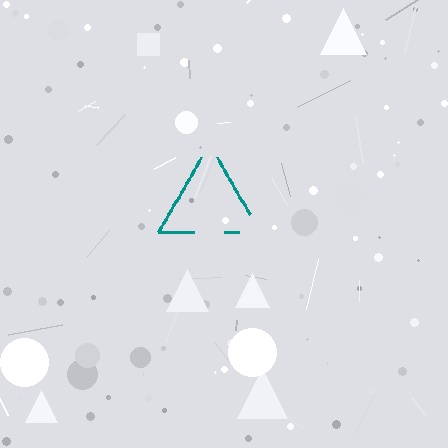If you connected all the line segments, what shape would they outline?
They would outline a triangle.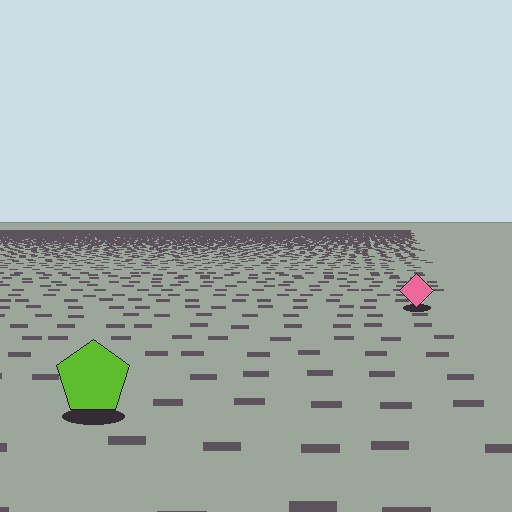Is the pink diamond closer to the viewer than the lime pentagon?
No. The lime pentagon is closer — you can tell from the texture gradient: the ground texture is coarser near it.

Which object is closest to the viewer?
The lime pentagon is closest. The texture marks near it are larger and more spread out.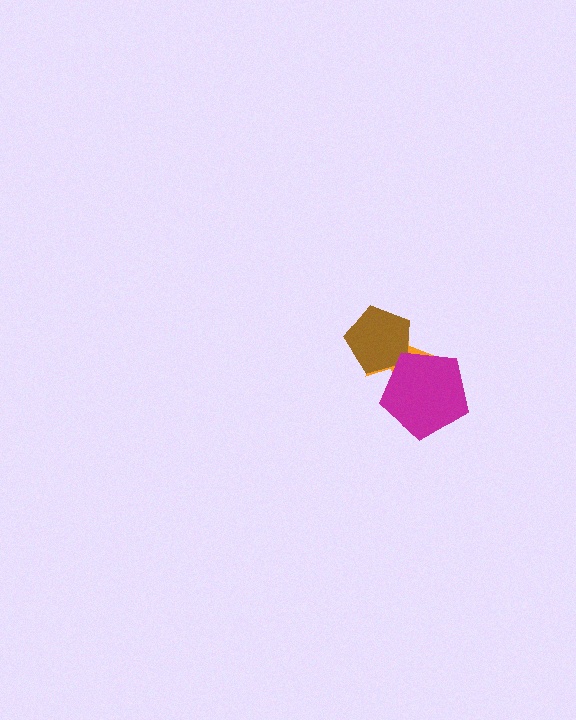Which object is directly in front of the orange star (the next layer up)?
The brown pentagon is directly in front of the orange star.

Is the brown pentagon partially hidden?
Yes, it is partially covered by another shape.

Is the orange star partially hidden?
Yes, it is partially covered by another shape.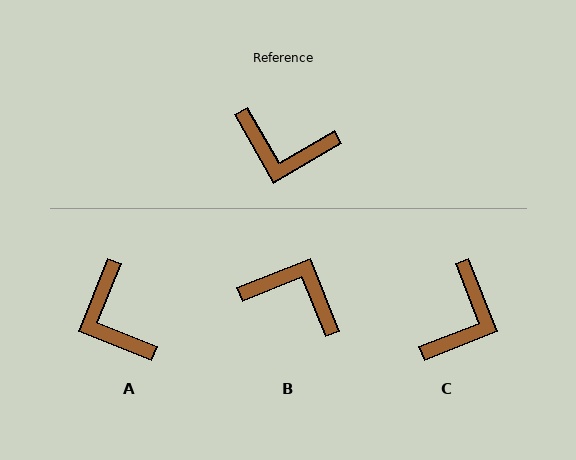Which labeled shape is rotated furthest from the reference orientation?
B, about 172 degrees away.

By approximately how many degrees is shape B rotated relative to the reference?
Approximately 172 degrees counter-clockwise.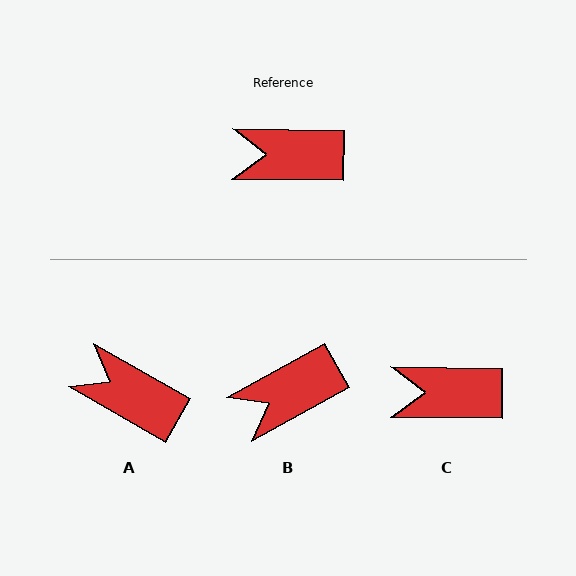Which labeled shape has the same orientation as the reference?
C.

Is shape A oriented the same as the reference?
No, it is off by about 29 degrees.